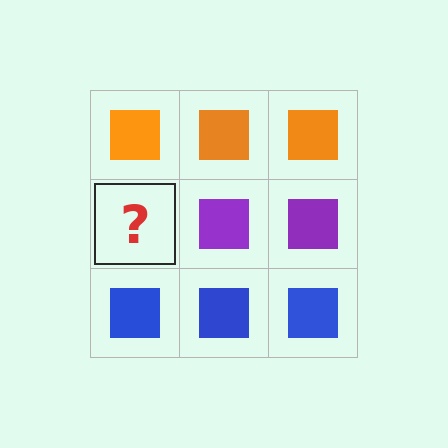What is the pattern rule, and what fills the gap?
The rule is that each row has a consistent color. The gap should be filled with a purple square.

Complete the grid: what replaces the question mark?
The question mark should be replaced with a purple square.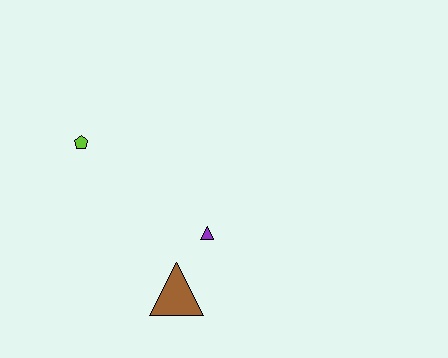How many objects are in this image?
There are 3 objects.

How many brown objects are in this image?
There is 1 brown object.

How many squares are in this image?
There are no squares.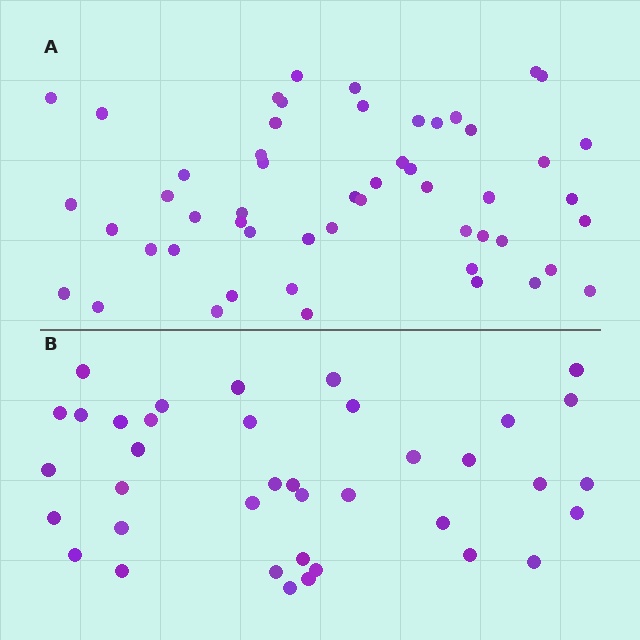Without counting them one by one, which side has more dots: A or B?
Region A (the top region) has more dots.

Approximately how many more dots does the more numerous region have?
Region A has approximately 15 more dots than region B.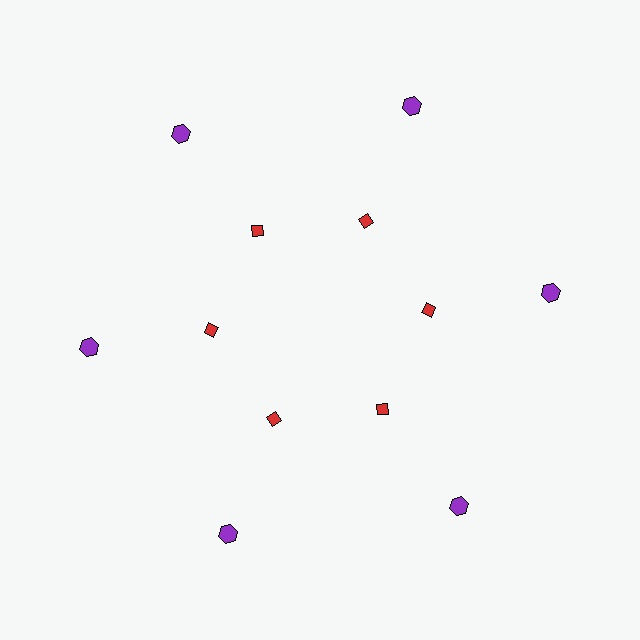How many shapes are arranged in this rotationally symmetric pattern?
There are 12 shapes, arranged in 6 groups of 2.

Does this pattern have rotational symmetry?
Yes, this pattern has 6-fold rotational symmetry. It looks the same after rotating 60 degrees around the center.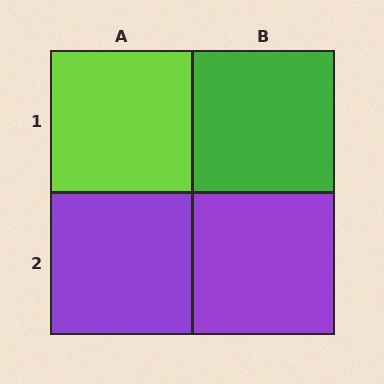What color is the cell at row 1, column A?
Lime.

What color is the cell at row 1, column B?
Green.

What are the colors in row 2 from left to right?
Purple, purple.